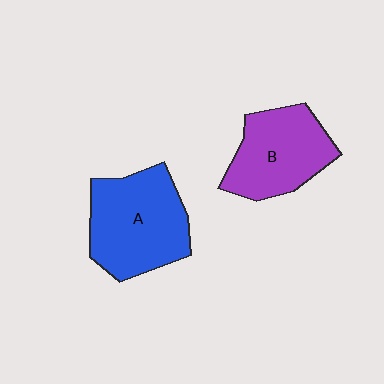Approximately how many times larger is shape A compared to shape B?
Approximately 1.2 times.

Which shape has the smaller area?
Shape B (purple).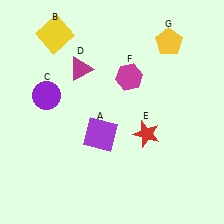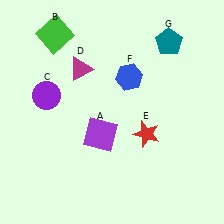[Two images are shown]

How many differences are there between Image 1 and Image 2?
There are 3 differences between the two images.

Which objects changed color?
B changed from yellow to green. F changed from magenta to blue. G changed from yellow to teal.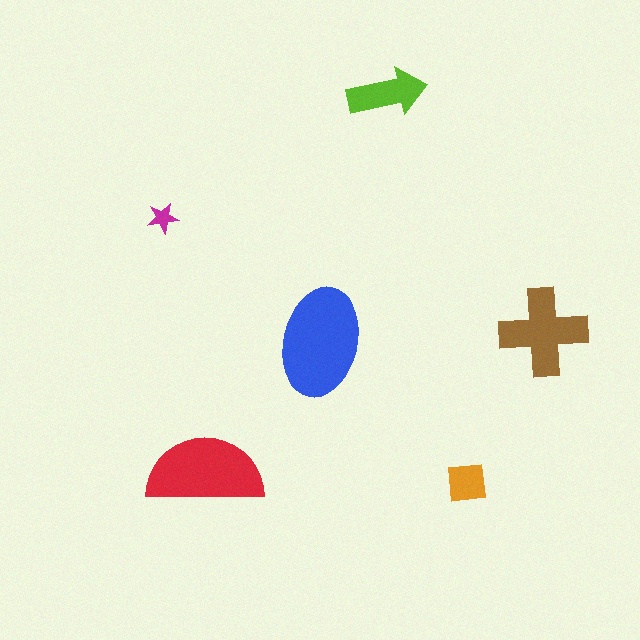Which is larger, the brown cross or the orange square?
The brown cross.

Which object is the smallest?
The magenta star.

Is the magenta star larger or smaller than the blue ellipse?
Smaller.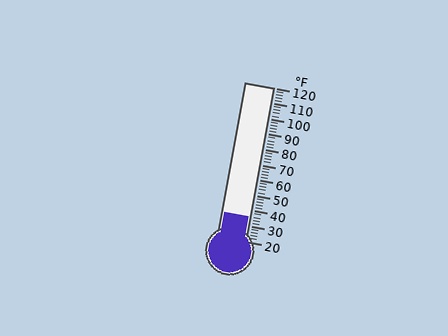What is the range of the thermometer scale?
The thermometer scale ranges from 20°F to 120°F.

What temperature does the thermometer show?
The thermometer shows approximately 36°F.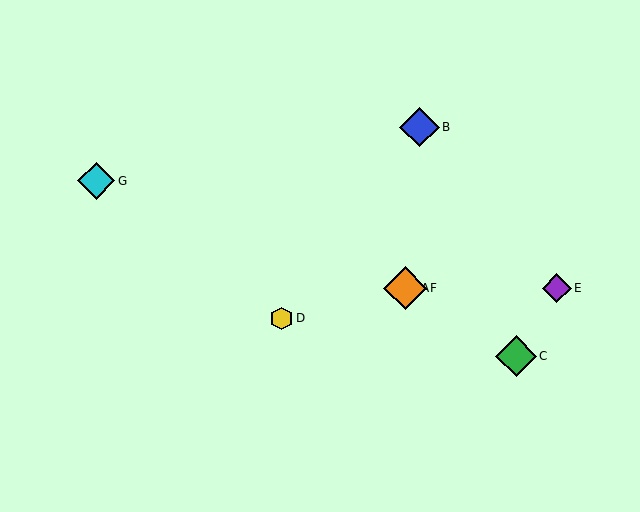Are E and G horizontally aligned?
No, E is at y≈288 and G is at y≈181.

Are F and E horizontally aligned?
Yes, both are at y≈288.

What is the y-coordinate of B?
Object B is at y≈127.